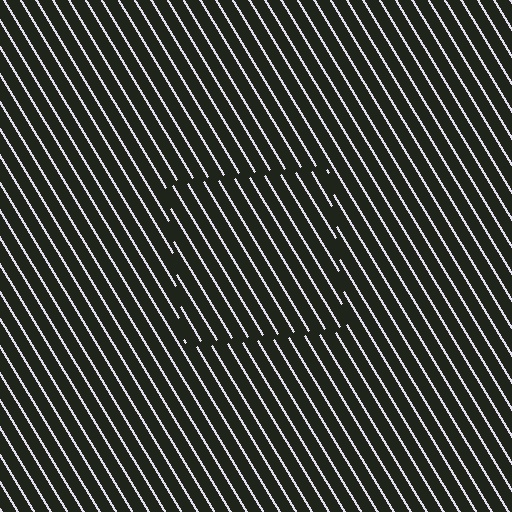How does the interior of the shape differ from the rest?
The interior of the shape contains the same grating, shifted by half a period — the contour is defined by the phase discontinuity where line-ends from the inner and outer gratings abut.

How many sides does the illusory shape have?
4 sides — the line-ends trace a square.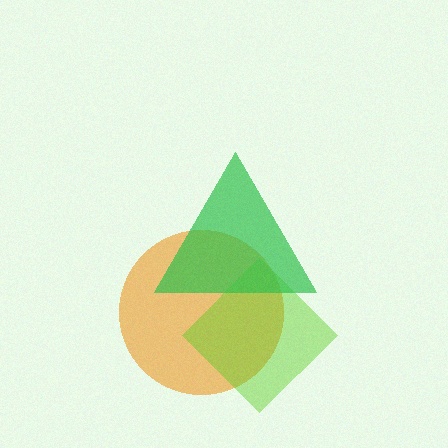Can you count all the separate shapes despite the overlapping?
Yes, there are 3 separate shapes.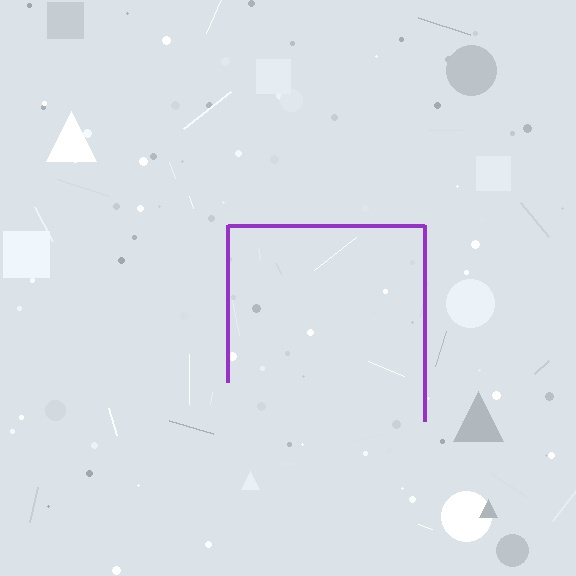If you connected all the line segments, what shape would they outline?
They would outline a square.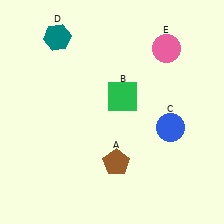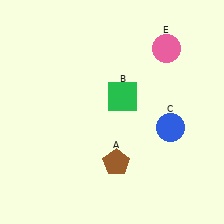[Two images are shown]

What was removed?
The teal hexagon (D) was removed in Image 2.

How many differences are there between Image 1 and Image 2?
There is 1 difference between the two images.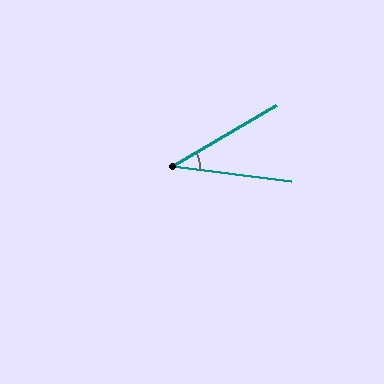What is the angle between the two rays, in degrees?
Approximately 38 degrees.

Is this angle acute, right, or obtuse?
It is acute.